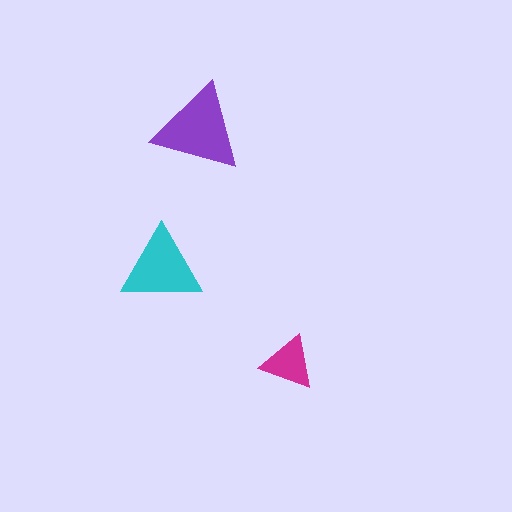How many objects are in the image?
There are 3 objects in the image.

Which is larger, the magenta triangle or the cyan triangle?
The cyan one.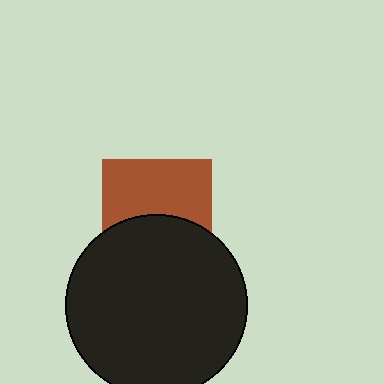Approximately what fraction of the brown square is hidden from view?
Roughly 45% of the brown square is hidden behind the black circle.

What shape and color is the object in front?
The object in front is a black circle.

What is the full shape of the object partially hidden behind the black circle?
The partially hidden object is a brown square.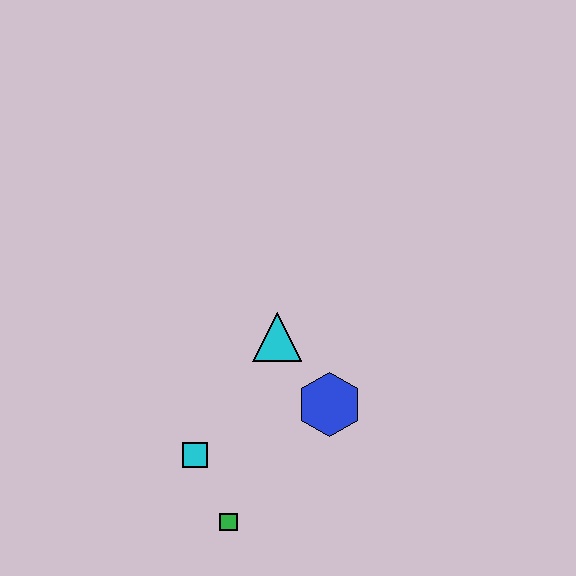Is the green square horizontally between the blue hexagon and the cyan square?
Yes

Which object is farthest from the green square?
The cyan triangle is farthest from the green square.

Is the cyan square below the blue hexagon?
Yes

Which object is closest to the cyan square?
The green square is closest to the cyan square.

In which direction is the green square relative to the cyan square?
The green square is below the cyan square.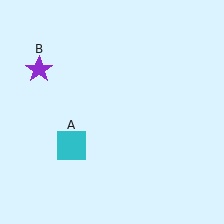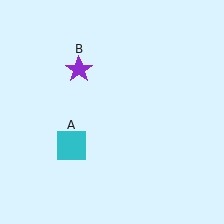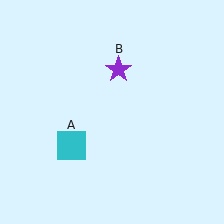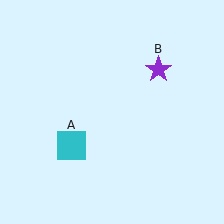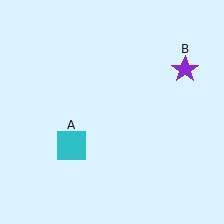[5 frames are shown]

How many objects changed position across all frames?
1 object changed position: purple star (object B).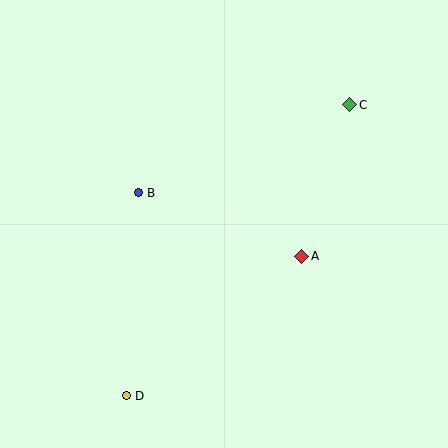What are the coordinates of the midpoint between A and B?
The midpoint between A and B is at (220, 225).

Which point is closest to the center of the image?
Point A at (302, 256) is closest to the center.